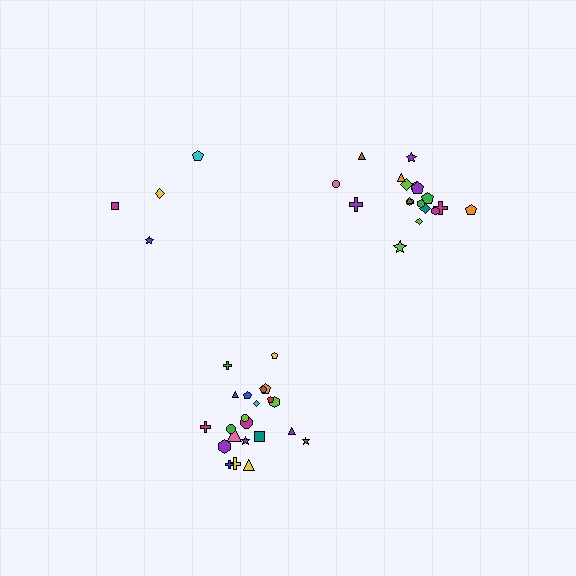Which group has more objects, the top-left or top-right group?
The top-right group.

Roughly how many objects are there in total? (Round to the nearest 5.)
Roughly 45 objects in total.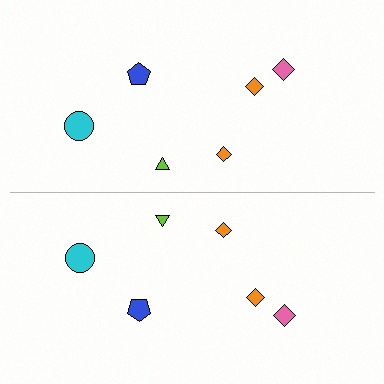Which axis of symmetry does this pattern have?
The pattern has a horizontal axis of symmetry running through the center of the image.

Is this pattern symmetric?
Yes, this pattern has bilateral (reflection) symmetry.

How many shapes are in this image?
There are 12 shapes in this image.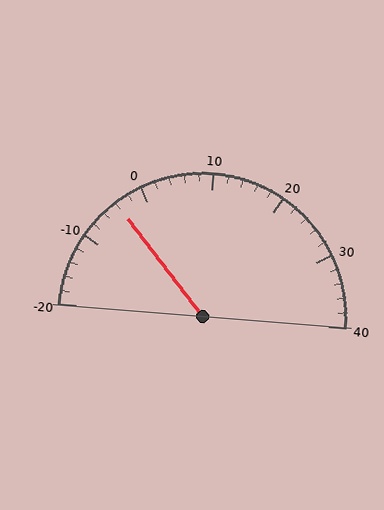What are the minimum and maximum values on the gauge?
The gauge ranges from -20 to 40.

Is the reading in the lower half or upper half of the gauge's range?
The reading is in the lower half of the range (-20 to 40).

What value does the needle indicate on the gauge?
The needle indicates approximately -4.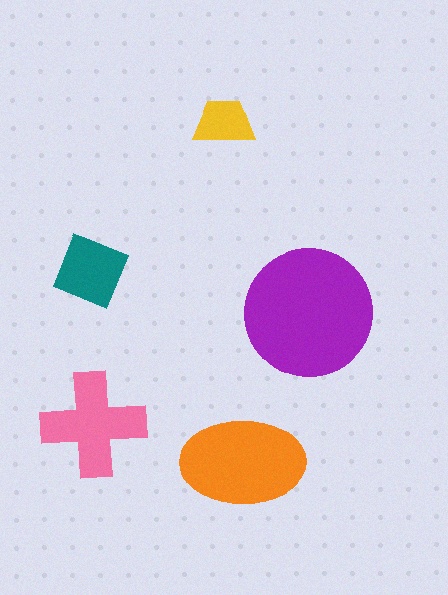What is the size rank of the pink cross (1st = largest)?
3rd.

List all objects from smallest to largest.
The yellow trapezoid, the teal diamond, the pink cross, the orange ellipse, the purple circle.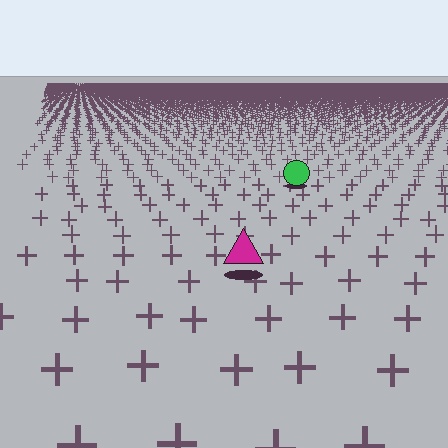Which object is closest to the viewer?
The magenta triangle is closest. The texture marks near it are larger and more spread out.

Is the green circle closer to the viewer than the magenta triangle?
No. The magenta triangle is closer — you can tell from the texture gradient: the ground texture is coarser near it.